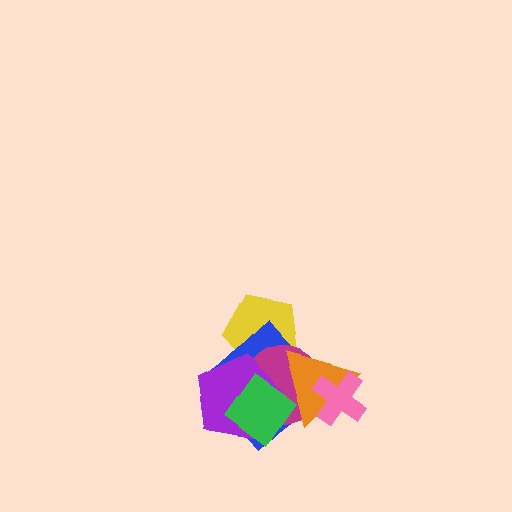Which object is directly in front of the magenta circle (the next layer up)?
The orange triangle is directly in front of the magenta circle.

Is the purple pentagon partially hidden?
Yes, it is partially covered by another shape.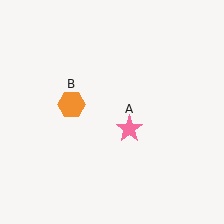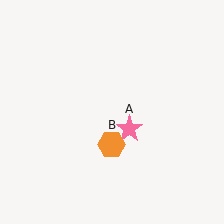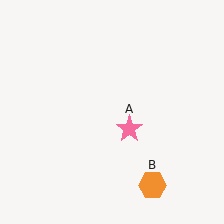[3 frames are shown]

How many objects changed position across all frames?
1 object changed position: orange hexagon (object B).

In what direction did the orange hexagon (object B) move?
The orange hexagon (object B) moved down and to the right.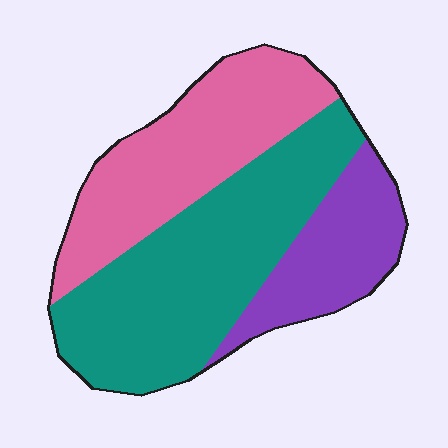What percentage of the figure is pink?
Pink covers roughly 35% of the figure.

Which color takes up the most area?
Teal, at roughly 45%.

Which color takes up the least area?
Purple, at roughly 20%.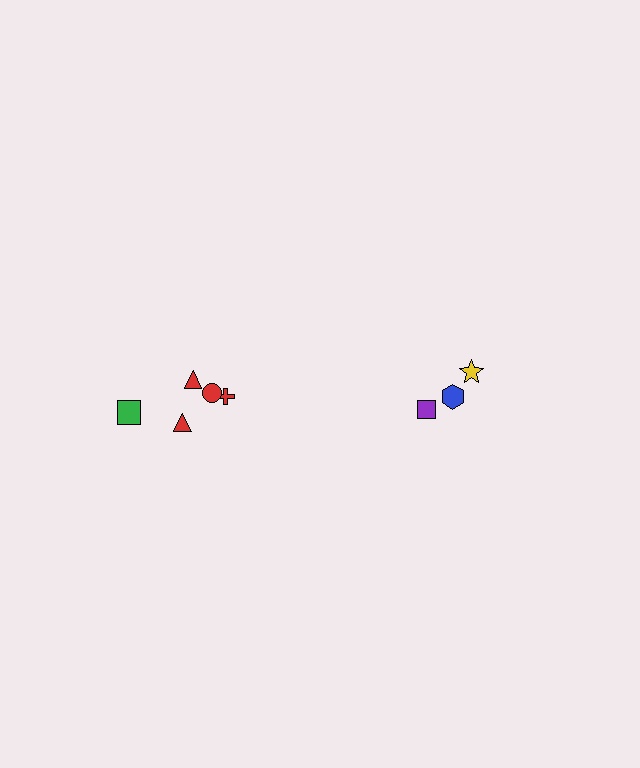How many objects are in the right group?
There are 3 objects.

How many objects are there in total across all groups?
There are 8 objects.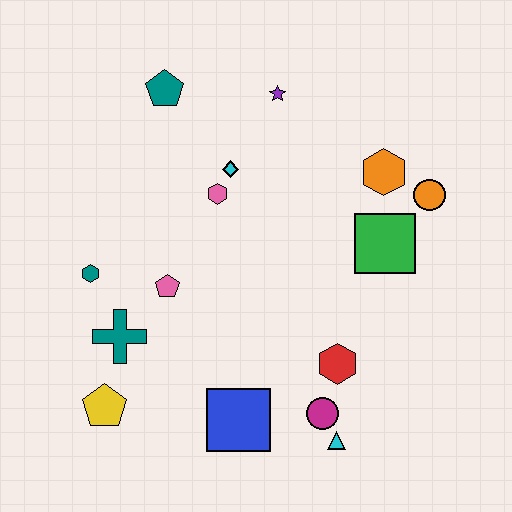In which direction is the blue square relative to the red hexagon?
The blue square is to the left of the red hexagon.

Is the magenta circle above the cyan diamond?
No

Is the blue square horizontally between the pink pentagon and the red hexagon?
Yes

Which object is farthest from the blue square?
The teal pentagon is farthest from the blue square.